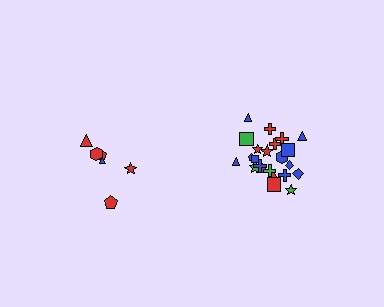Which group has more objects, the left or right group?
The right group.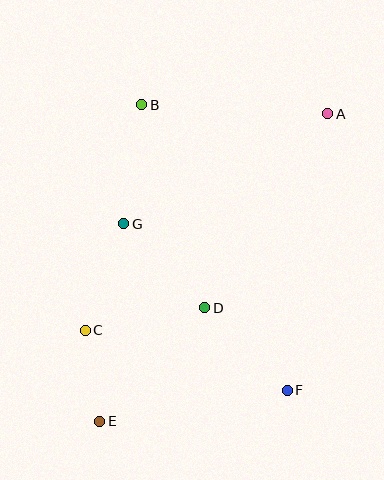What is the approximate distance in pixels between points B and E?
The distance between B and E is approximately 319 pixels.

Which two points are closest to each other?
Points C and E are closest to each other.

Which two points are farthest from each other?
Points A and E are farthest from each other.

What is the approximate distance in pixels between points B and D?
The distance between B and D is approximately 213 pixels.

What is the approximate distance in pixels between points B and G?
The distance between B and G is approximately 120 pixels.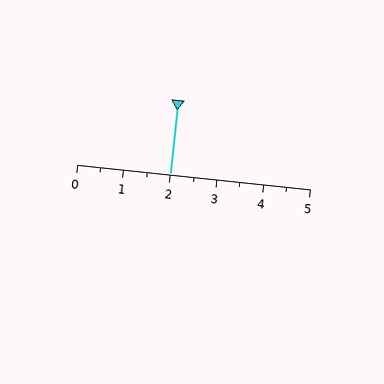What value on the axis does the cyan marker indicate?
The marker indicates approximately 2.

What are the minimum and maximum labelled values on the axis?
The axis runs from 0 to 5.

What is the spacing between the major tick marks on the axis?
The major ticks are spaced 1 apart.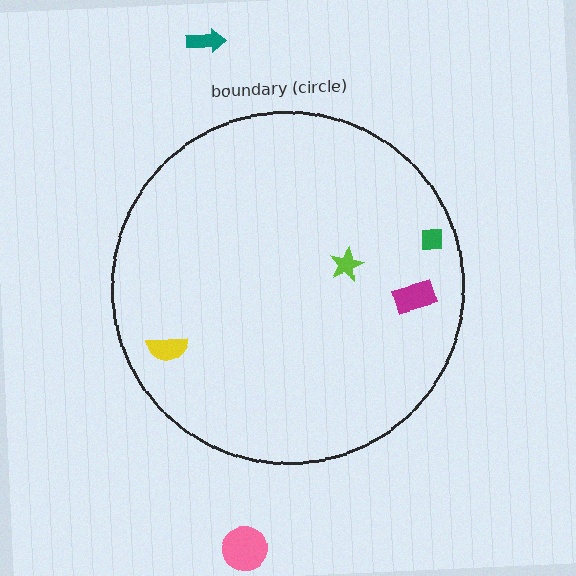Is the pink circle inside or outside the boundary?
Outside.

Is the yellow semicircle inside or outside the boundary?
Inside.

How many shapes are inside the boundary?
4 inside, 2 outside.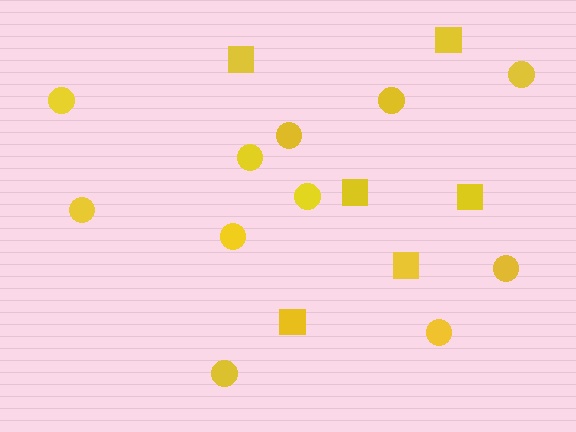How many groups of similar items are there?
There are 2 groups: one group of squares (6) and one group of circles (11).